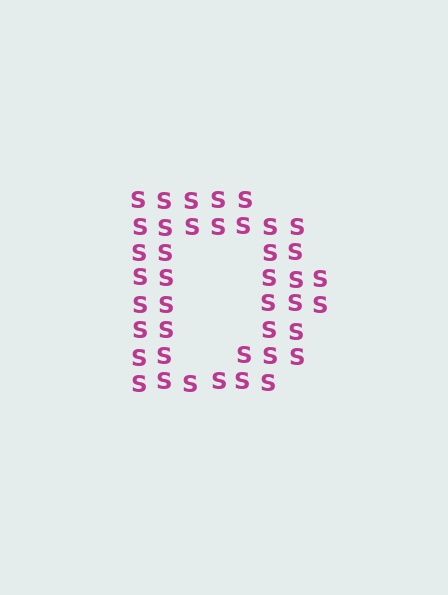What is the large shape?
The large shape is the letter D.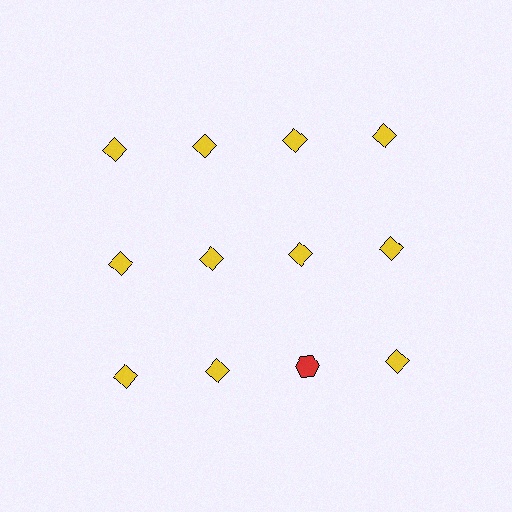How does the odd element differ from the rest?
It differs in both color (red instead of yellow) and shape (hexagon instead of diamond).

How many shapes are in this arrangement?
There are 12 shapes arranged in a grid pattern.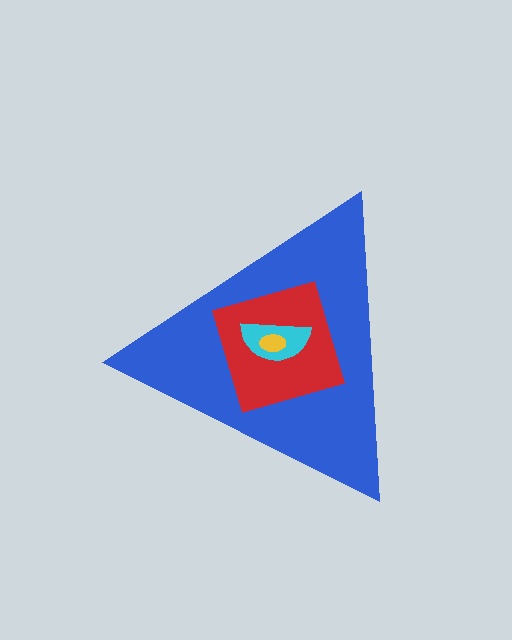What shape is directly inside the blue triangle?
The red square.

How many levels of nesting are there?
4.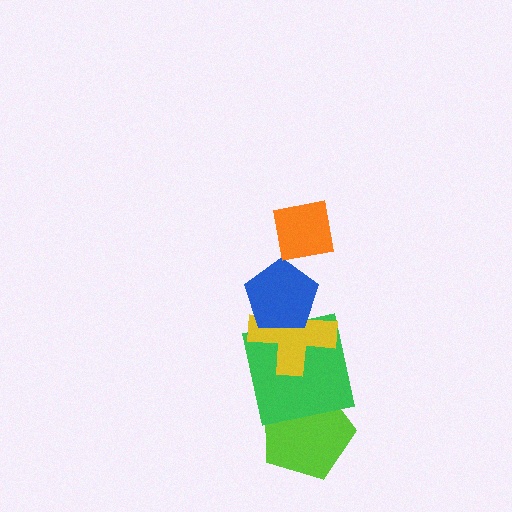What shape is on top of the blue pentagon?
The orange square is on top of the blue pentagon.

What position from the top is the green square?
The green square is 4th from the top.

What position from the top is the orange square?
The orange square is 1st from the top.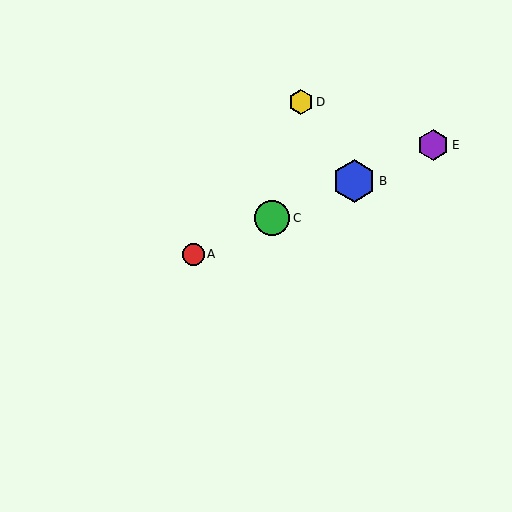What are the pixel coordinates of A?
Object A is at (194, 254).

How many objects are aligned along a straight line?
4 objects (A, B, C, E) are aligned along a straight line.